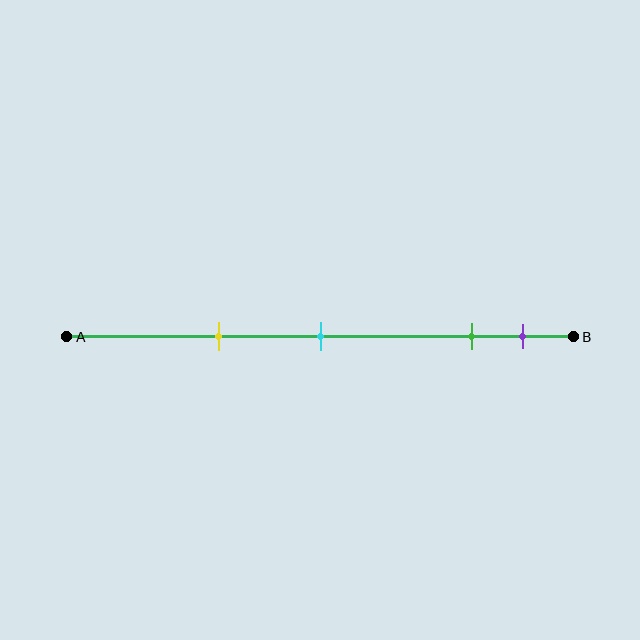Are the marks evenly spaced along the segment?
No, the marks are not evenly spaced.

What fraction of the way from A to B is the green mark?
The green mark is approximately 80% (0.8) of the way from A to B.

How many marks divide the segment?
There are 4 marks dividing the segment.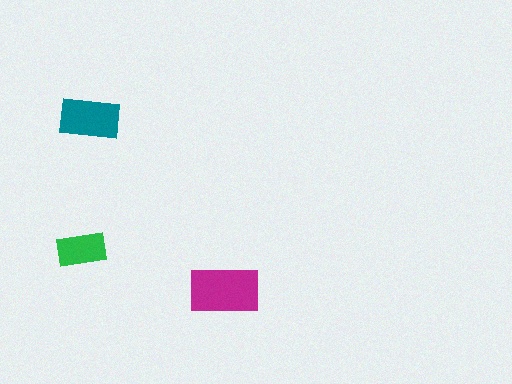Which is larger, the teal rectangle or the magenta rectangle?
The magenta one.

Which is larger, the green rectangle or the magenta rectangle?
The magenta one.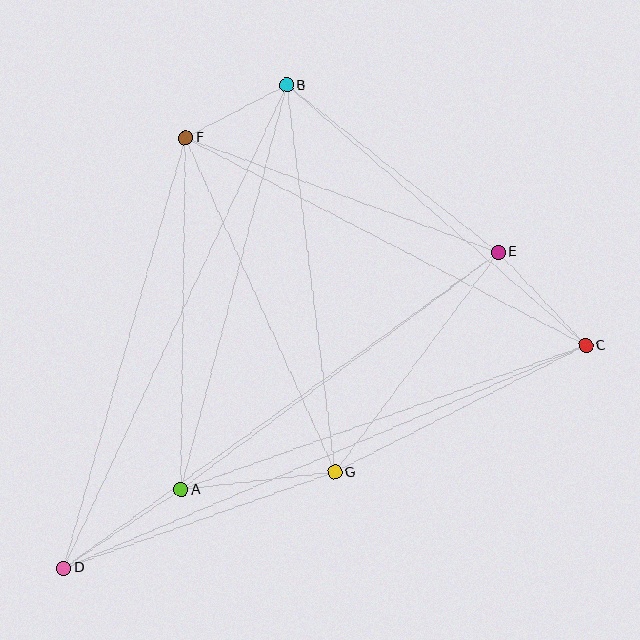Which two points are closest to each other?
Points B and F are closest to each other.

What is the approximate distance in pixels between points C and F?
The distance between C and F is approximately 451 pixels.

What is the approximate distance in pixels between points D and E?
The distance between D and E is approximately 537 pixels.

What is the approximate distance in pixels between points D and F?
The distance between D and F is approximately 447 pixels.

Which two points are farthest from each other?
Points C and D are farthest from each other.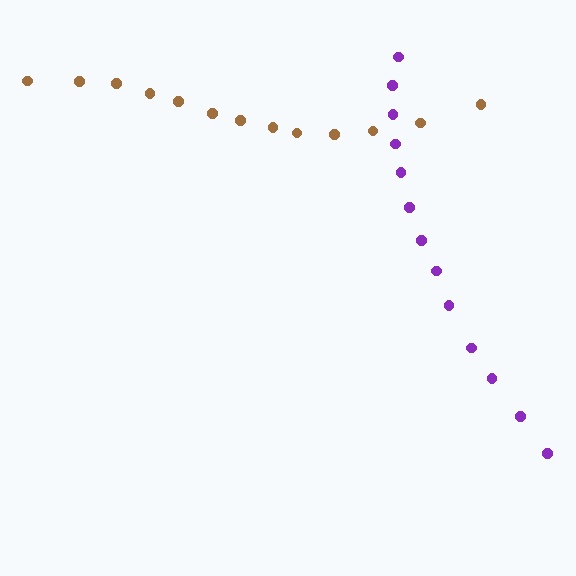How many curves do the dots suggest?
There are 2 distinct paths.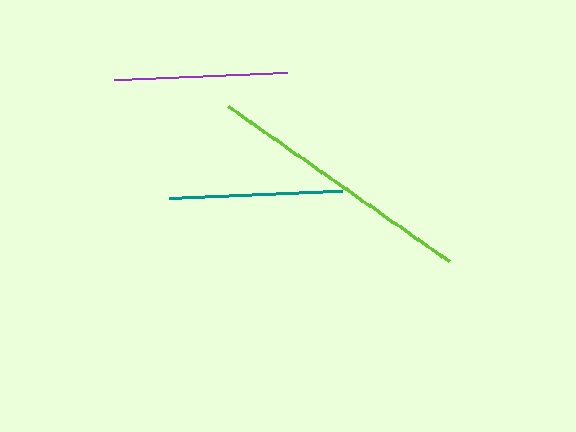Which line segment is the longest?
The lime line is the longest at approximately 270 pixels.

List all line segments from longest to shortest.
From longest to shortest: lime, teal, purple.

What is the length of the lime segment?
The lime segment is approximately 270 pixels long.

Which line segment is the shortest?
The purple line is the shortest at approximately 172 pixels.